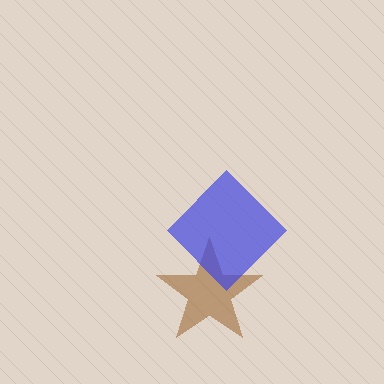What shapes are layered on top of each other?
The layered shapes are: a brown star, a blue diamond.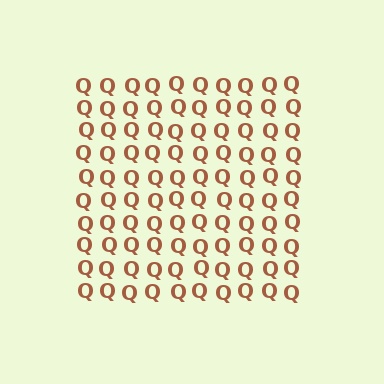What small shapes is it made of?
It is made of small letter Q's.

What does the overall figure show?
The overall figure shows a square.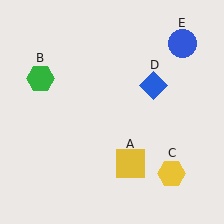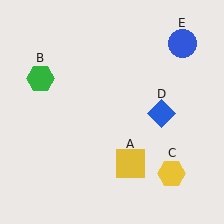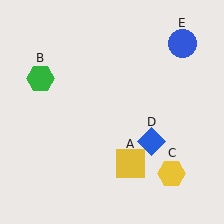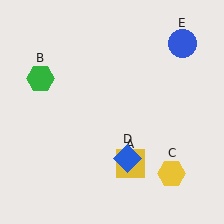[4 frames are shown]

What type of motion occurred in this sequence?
The blue diamond (object D) rotated clockwise around the center of the scene.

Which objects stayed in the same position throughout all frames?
Yellow square (object A) and green hexagon (object B) and yellow hexagon (object C) and blue circle (object E) remained stationary.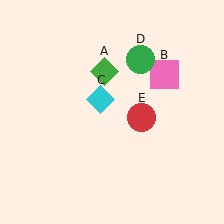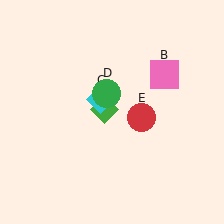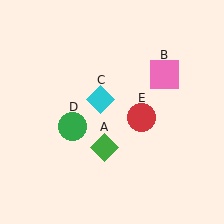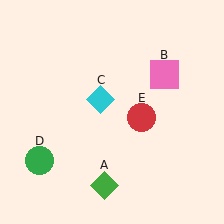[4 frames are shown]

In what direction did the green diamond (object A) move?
The green diamond (object A) moved down.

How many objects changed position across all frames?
2 objects changed position: green diamond (object A), green circle (object D).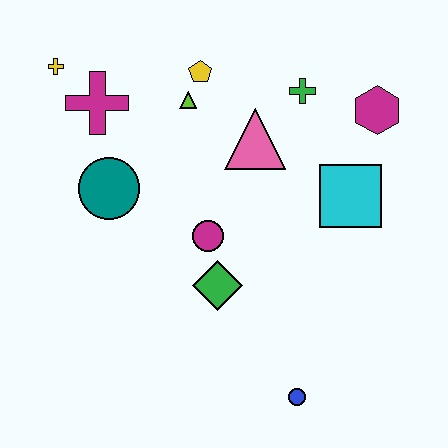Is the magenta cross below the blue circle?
No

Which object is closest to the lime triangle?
The yellow pentagon is closest to the lime triangle.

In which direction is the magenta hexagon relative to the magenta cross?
The magenta hexagon is to the right of the magenta cross.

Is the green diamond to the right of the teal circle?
Yes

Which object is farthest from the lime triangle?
The blue circle is farthest from the lime triangle.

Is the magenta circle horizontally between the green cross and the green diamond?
No